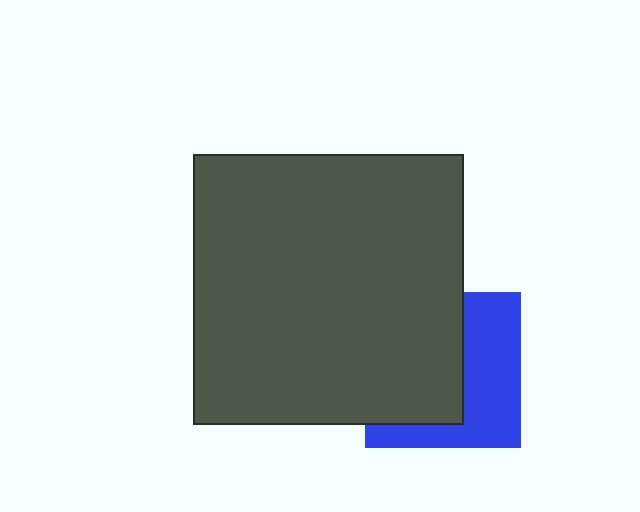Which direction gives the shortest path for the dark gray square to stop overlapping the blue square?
Moving left gives the shortest separation.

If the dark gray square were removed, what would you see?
You would see the complete blue square.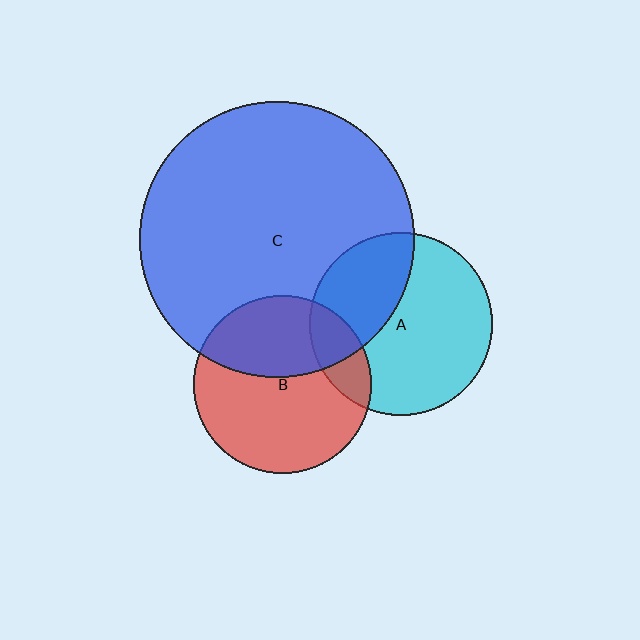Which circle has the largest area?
Circle C (blue).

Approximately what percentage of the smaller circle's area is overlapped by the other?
Approximately 40%.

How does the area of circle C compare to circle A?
Approximately 2.3 times.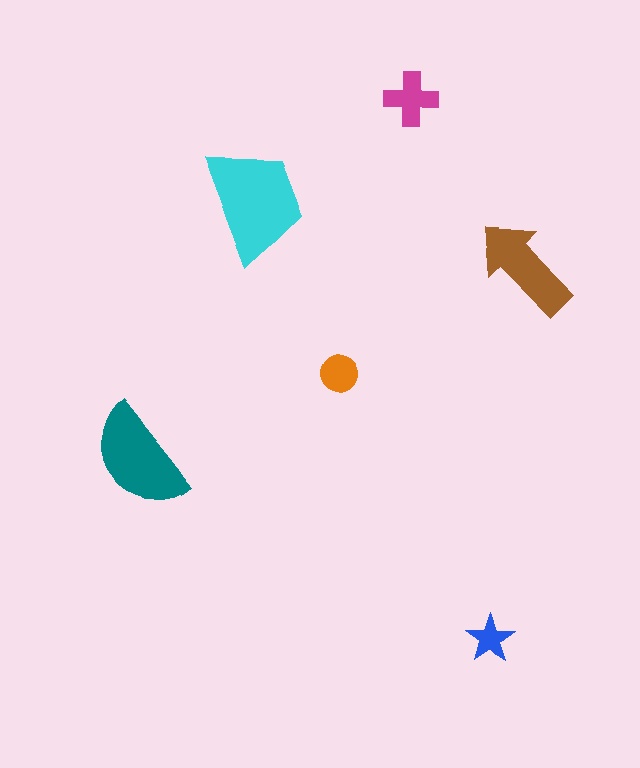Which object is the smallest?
The blue star.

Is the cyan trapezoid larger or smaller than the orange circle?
Larger.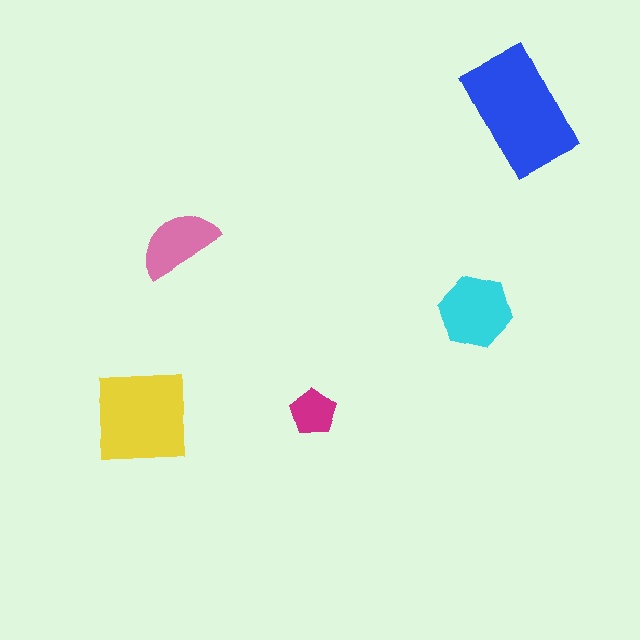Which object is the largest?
The blue rectangle.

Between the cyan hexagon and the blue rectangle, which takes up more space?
The blue rectangle.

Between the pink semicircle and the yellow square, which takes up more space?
The yellow square.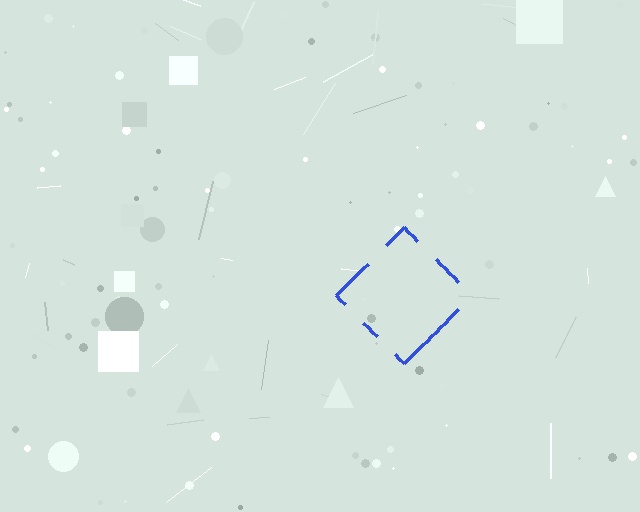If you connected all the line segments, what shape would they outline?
They would outline a diamond.